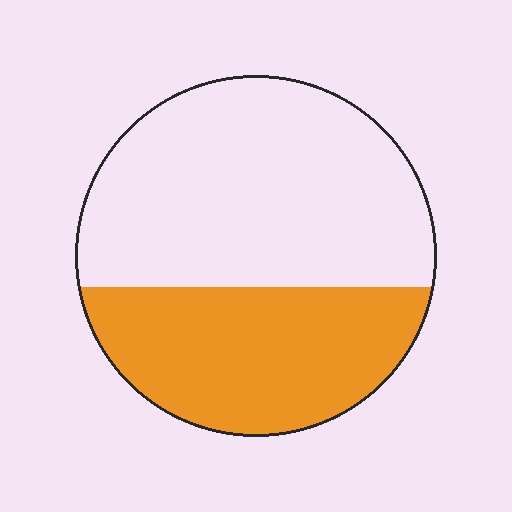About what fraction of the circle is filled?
About two fifths (2/5).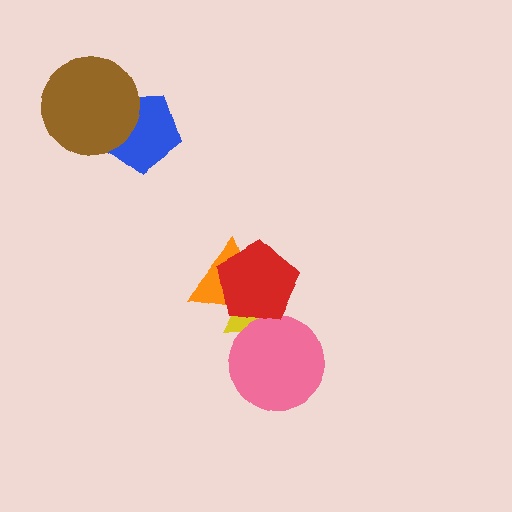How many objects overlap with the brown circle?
1 object overlaps with the brown circle.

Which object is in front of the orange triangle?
The red pentagon is in front of the orange triangle.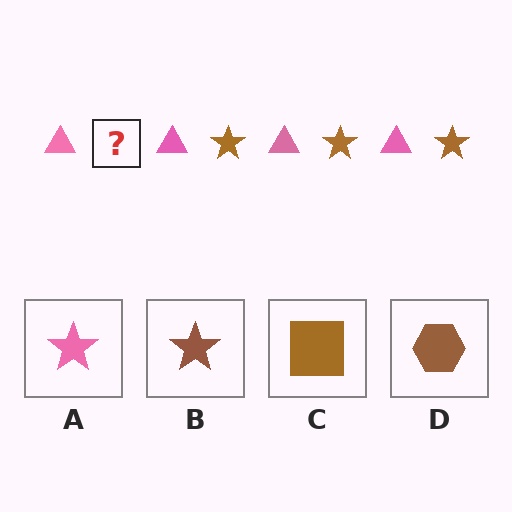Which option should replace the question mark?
Option B.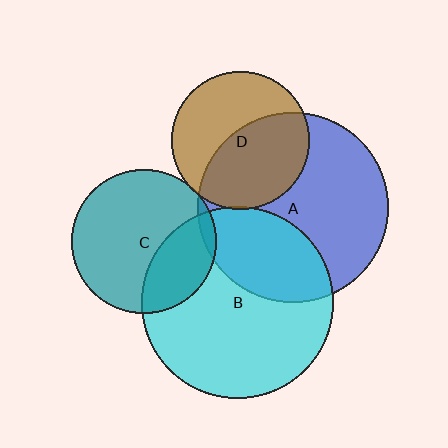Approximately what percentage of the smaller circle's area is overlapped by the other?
Approximately 5%.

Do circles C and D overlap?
Yes.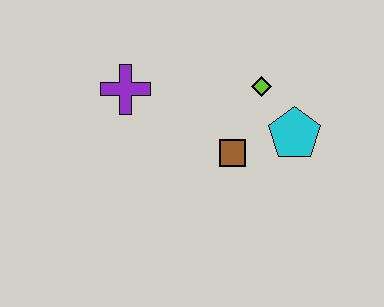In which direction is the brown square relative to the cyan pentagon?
The brown square is to the left of the cyan pentagon.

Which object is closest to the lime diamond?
The cyan pentagon is closest to the lime diamond.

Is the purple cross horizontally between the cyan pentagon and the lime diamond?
No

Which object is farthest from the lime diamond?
The purple cross is farthest from the lime diamond.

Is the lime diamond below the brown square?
No